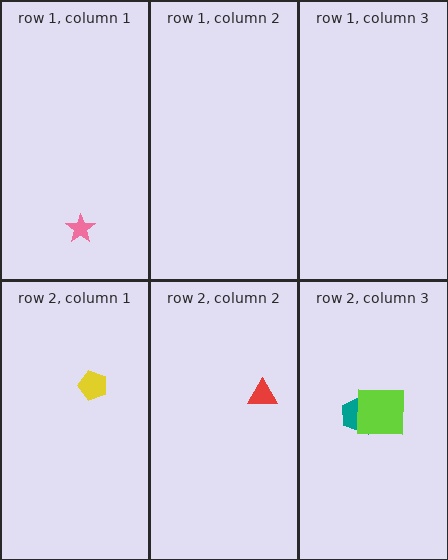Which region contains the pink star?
The row 1, column 1 region.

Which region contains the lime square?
The row 2, column 3 region.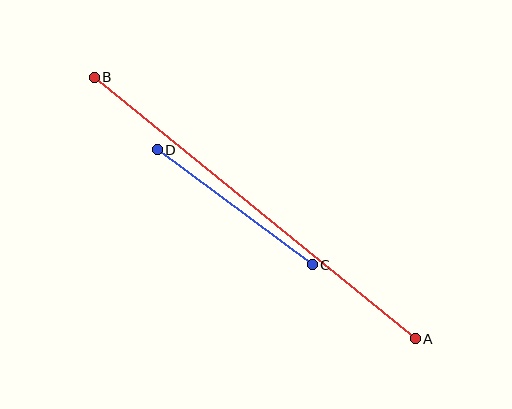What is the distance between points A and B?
The distance is approximately 414 pixels.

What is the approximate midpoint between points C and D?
The midpoint is at approximately (235, 207) pixels.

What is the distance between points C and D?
The distance is approximately 193 pixels.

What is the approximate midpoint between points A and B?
The midpoint is at approximately (255, 208) pixels.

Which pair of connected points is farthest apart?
Points A and B are farthest apart.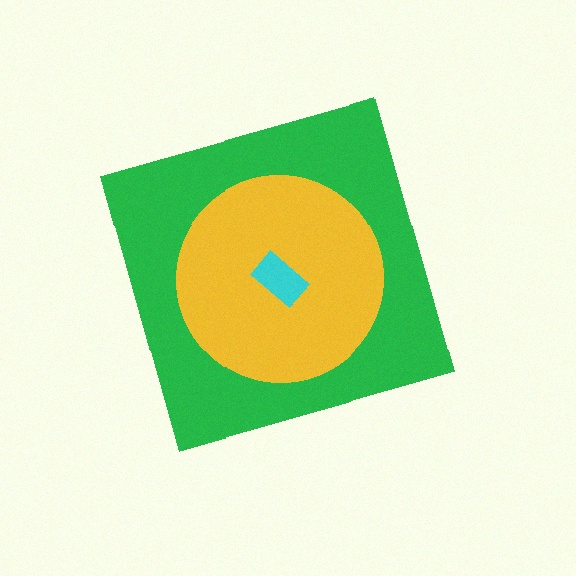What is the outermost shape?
The green diamond.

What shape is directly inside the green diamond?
The yellow circle.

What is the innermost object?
The cyan rectangle.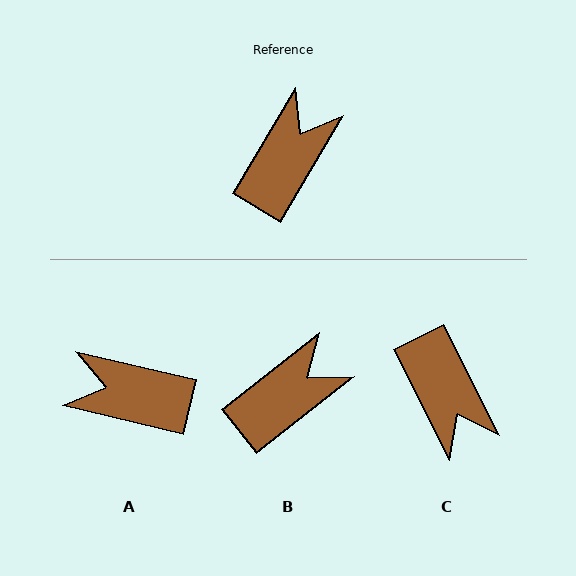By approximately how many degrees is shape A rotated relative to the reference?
Approximately 107 degrees counter-clockwise.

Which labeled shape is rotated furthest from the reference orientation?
C, about 123 degrees away.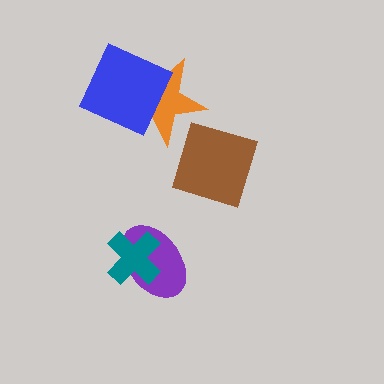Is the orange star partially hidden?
Yes, it is partially covered by another shape.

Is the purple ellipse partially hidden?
Yes, it is partially covered by another shape.